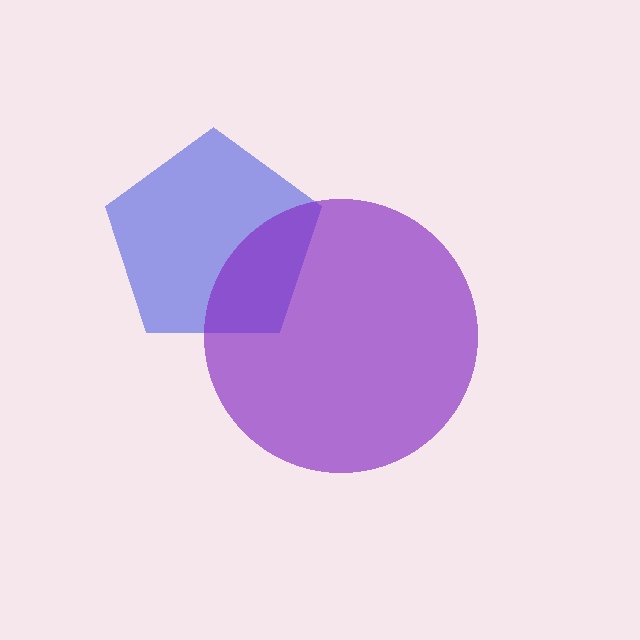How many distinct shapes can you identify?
There are 2 distinct shapes: a blue pentagon, a purple circle.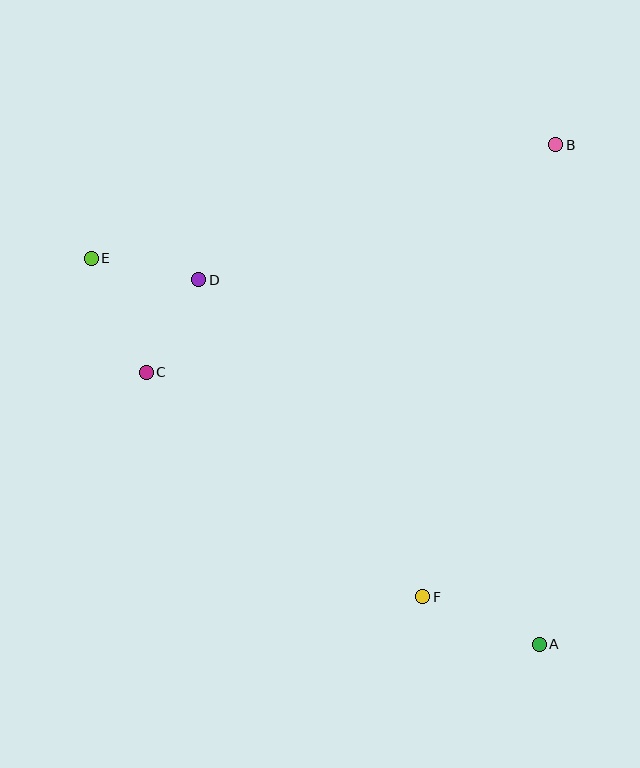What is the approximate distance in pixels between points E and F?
The distance between E and F is approximately 473 pixels.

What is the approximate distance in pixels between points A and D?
The distance between A and D is approximately 499 pixels.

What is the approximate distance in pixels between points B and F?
The distance between B and F is approximately 471 pixels.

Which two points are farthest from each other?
Points A and E are farthest from each other.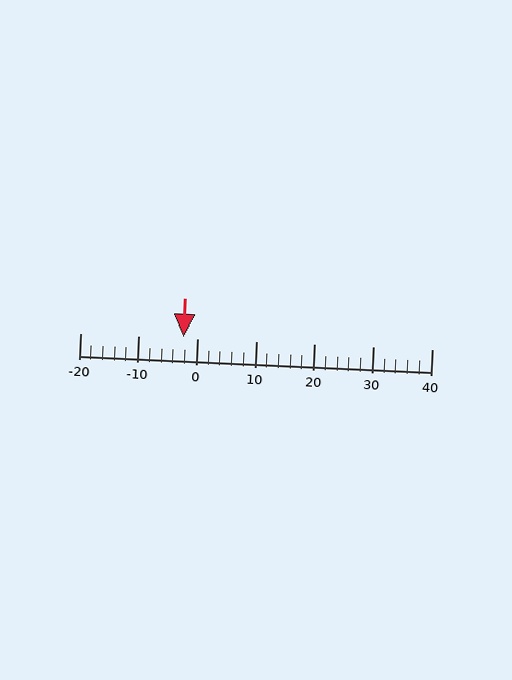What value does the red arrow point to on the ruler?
The red arrow points to approximately -2.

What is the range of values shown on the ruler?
The ruler shows values from -20 to 40.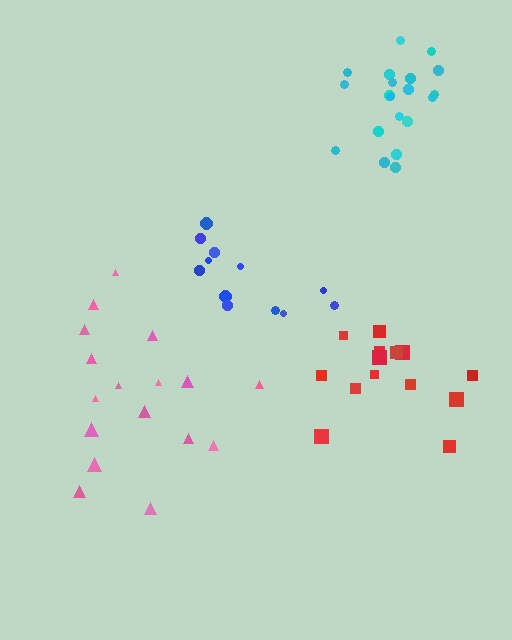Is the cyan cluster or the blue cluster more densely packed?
Cyan.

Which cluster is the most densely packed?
Cyan.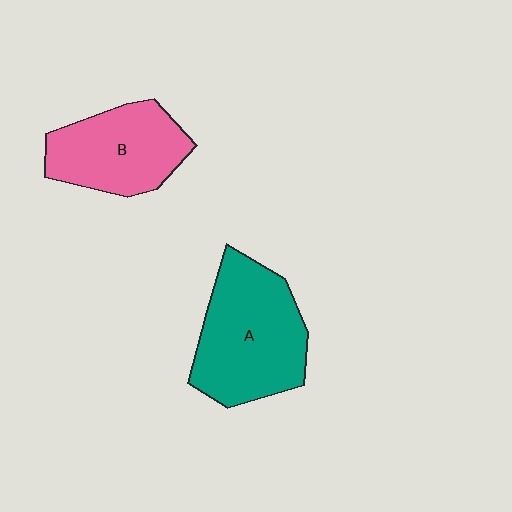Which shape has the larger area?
Shape A (teal).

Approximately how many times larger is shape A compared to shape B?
Approximately 1.3 times.